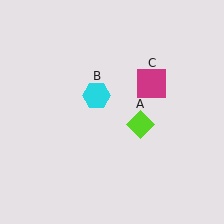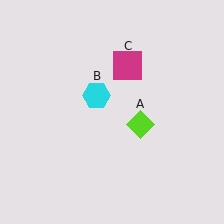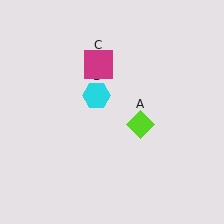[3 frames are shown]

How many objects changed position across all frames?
1 object changed position: magenta square (object C).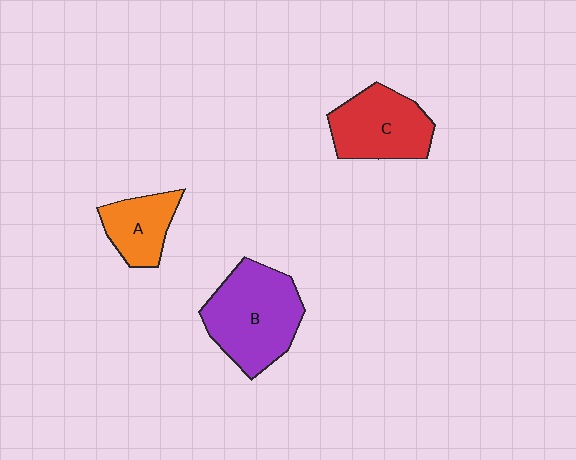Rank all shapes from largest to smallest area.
From largest to smallest: B (purple), C (red), A (orange).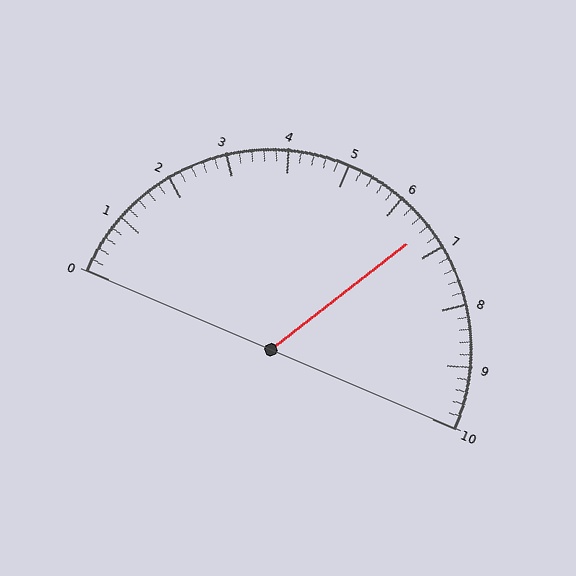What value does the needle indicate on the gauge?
The needle indicates approximately 6.6.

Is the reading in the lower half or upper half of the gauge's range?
The reading is in the upper half of the range (0 to 10).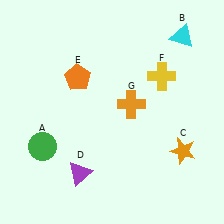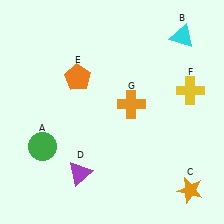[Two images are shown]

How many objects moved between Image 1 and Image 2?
2 objects moved between the two images.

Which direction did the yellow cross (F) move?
The yellow cross (F) moved right.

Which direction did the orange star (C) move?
The orange star (C) moved down.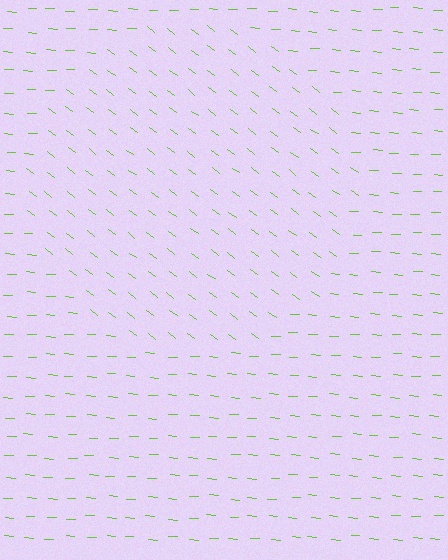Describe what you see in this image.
The image is filled with small lime line segments. A circle region in the image has lines oriented differently from the surrounding lines, creating a visible texture boundary.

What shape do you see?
I see a circle.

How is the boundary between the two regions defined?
The boundary is defined purely by a change in line orientation (approximately 33 degrees difference). All lines are the same color and thickness.